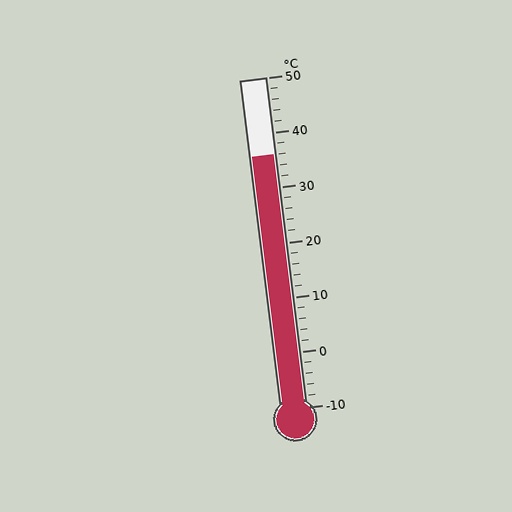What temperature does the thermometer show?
The thermometer shows approximately 36°C.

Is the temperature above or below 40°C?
The temperature is below 40°C.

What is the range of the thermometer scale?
The thermometer scale ranges from -10°C to 50°C.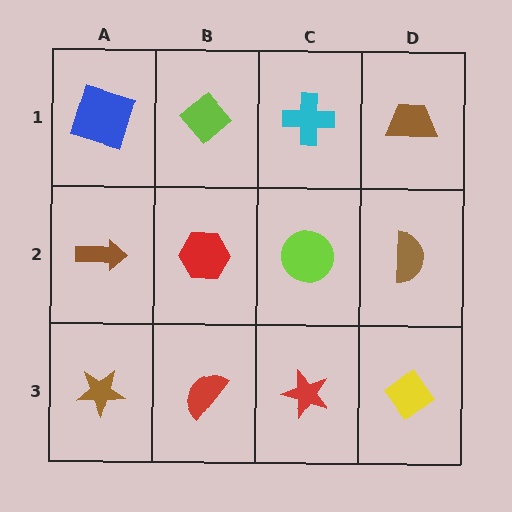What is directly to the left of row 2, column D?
A lime circle.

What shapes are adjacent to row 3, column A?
A brown arrow (row 2, column A), a red semicircle (row 3, column B).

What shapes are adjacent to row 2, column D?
A brown trapezoid (row 1, column D), a yellow diamond (row 3, column D), a lime circle (row 2, column C).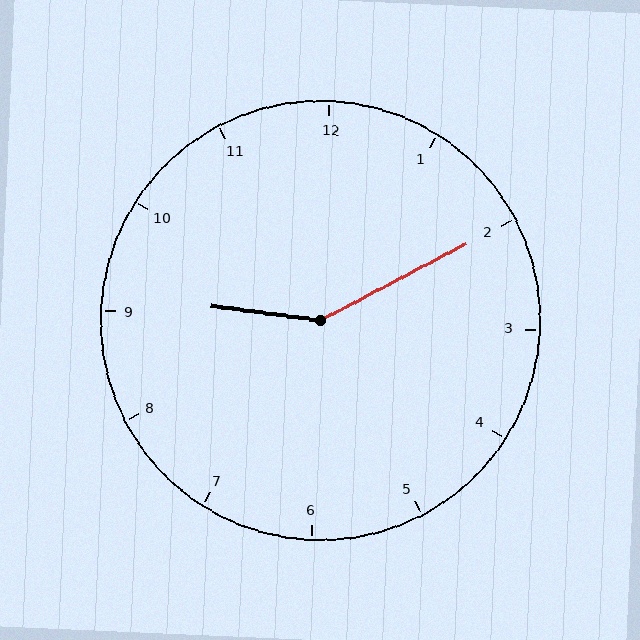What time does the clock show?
9:10.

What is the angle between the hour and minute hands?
Approximately 145 degrees.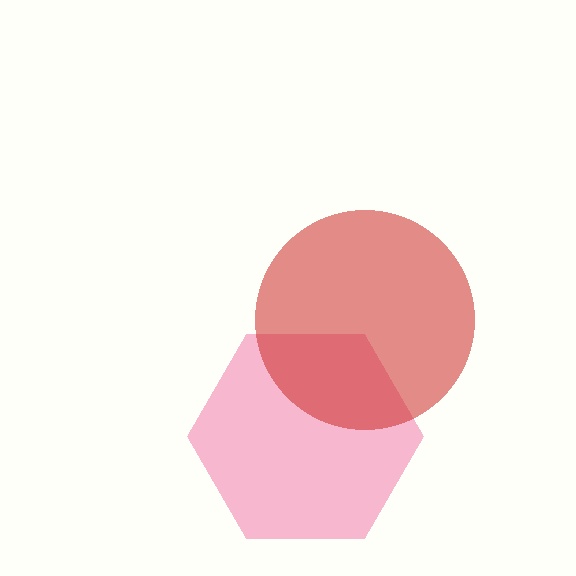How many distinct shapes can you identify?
There are 2 distinct shapes: a pink hexagon, a red circle.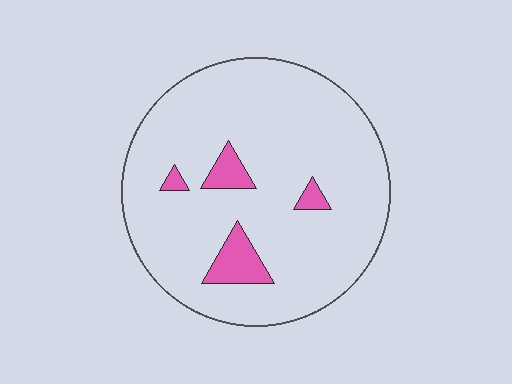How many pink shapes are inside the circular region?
4.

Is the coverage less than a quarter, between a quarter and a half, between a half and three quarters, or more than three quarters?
Less than a quarter.